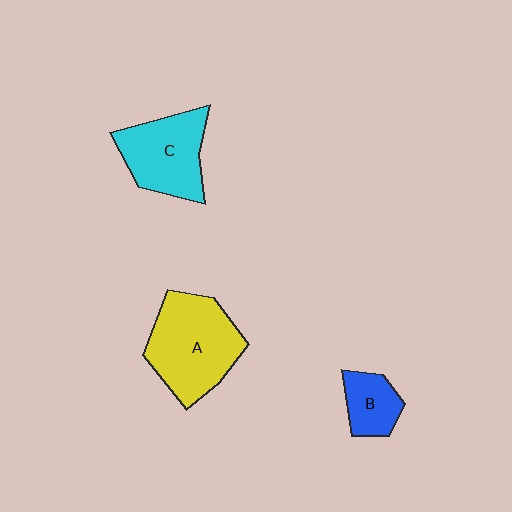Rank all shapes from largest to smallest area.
From largest to smallest: A (yellow), C (cyan), B (blue).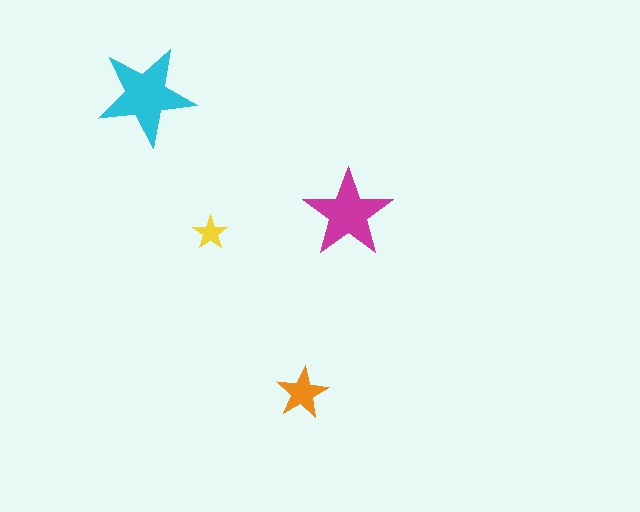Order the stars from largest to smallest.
the cyan one, the magenta one, the orange one, the yellow one.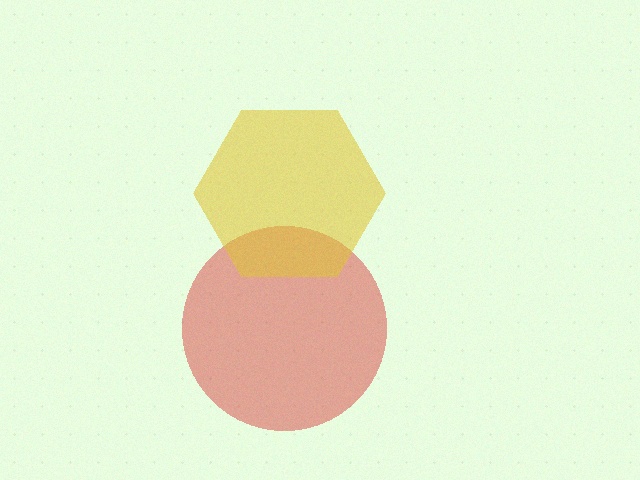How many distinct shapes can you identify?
There are 2 distinct shapes: a red circle, a yellow hexagon.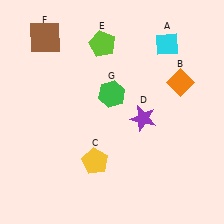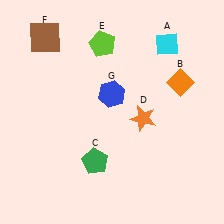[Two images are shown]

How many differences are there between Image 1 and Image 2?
There are 3 differences between the two images.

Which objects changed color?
C changed from yellow to green. D changed from purple to orange. G changed from green to blue.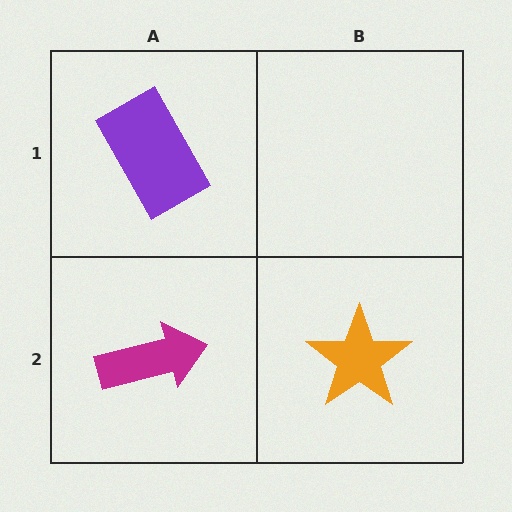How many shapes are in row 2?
2 shapes.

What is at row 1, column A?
A purple rectangle.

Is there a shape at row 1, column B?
No, that cell is empty.